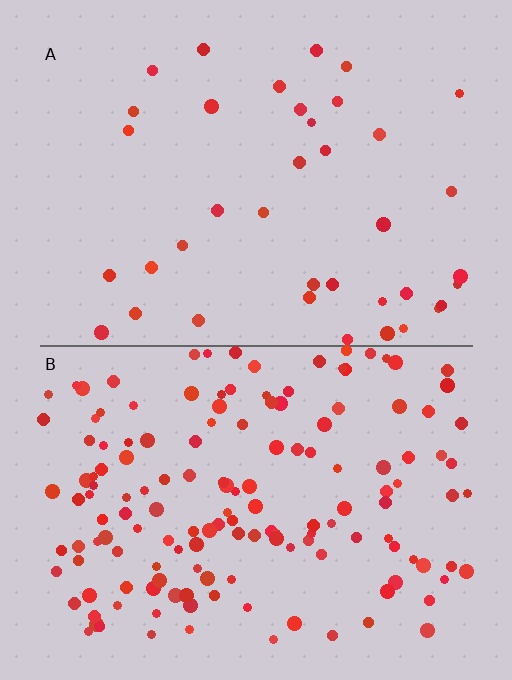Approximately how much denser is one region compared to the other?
Approximately 4.0× — region B over region A.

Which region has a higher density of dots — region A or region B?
B (the bottom).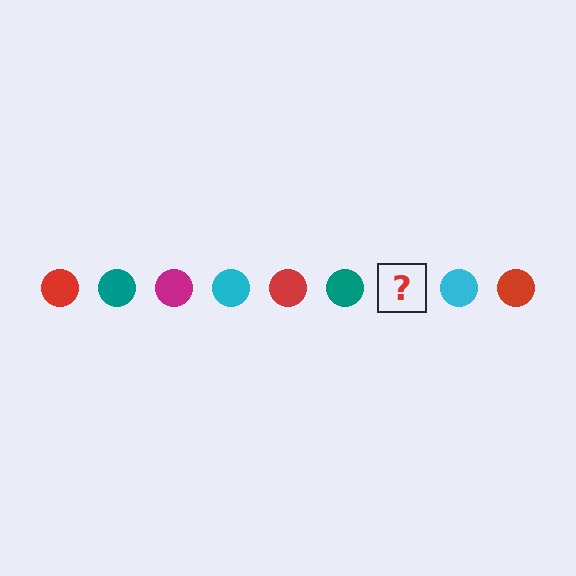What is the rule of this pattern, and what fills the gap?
The rule is that the pattern cycles through red, teal, magenta, cyan circles. The gap should be filled with a magenta circle.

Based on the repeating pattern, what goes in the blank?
The blank should be a magenta circle.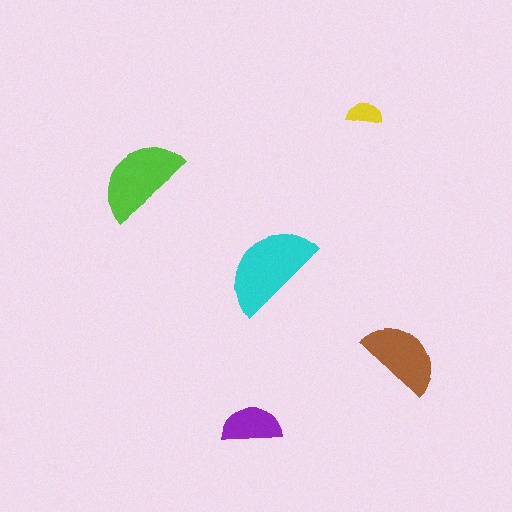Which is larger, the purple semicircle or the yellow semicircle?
The purple one.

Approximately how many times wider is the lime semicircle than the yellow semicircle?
About 2.5 times wider.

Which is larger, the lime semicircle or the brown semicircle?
The lime one.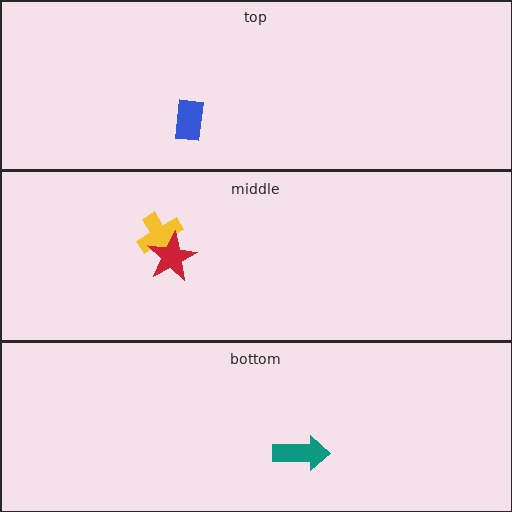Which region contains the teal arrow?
The bottom region.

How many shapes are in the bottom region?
1.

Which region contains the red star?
The middle region.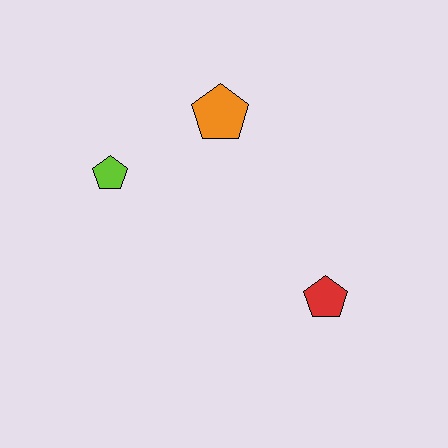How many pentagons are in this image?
There are 3 pentagons.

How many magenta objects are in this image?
There are no magenta objects.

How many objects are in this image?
There are 3 objects.